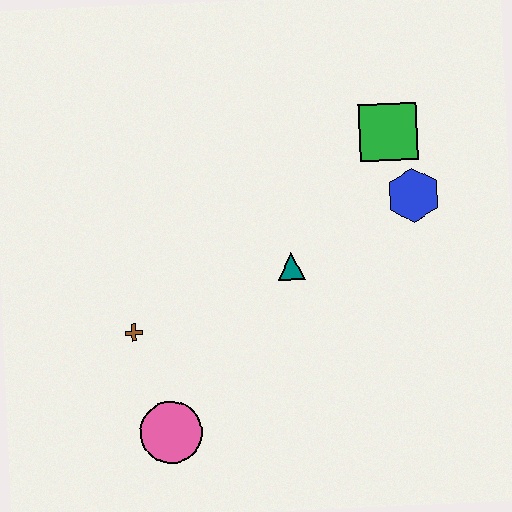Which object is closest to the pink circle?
The brown cross is closest to the pink circle.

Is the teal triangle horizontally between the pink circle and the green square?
Yes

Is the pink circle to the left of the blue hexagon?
Yes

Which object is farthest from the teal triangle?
The pink circle is farthest from the teal triangle.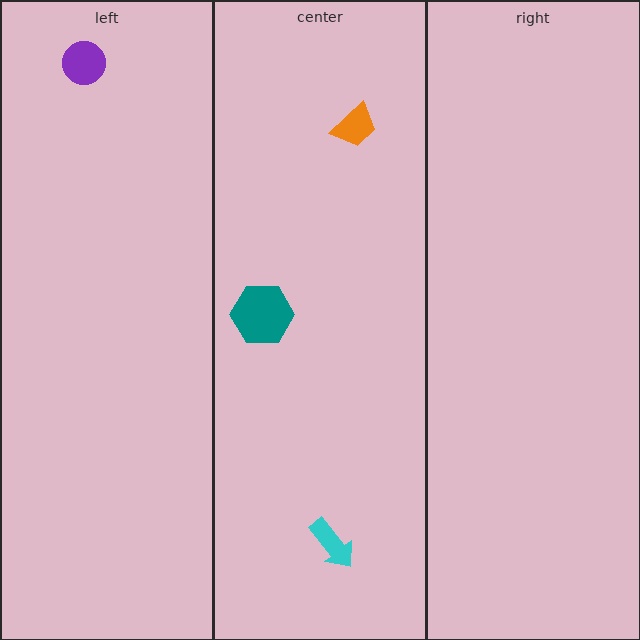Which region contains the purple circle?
The left region.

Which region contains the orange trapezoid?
The center region.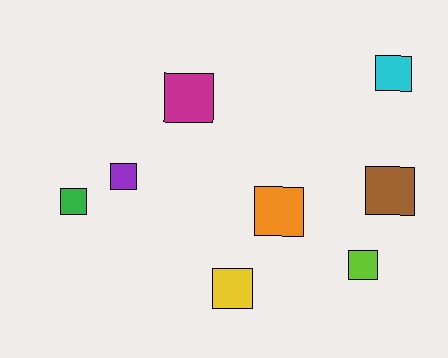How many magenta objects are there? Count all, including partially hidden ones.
There is 1 magenta object.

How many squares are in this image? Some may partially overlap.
There are 8 squares.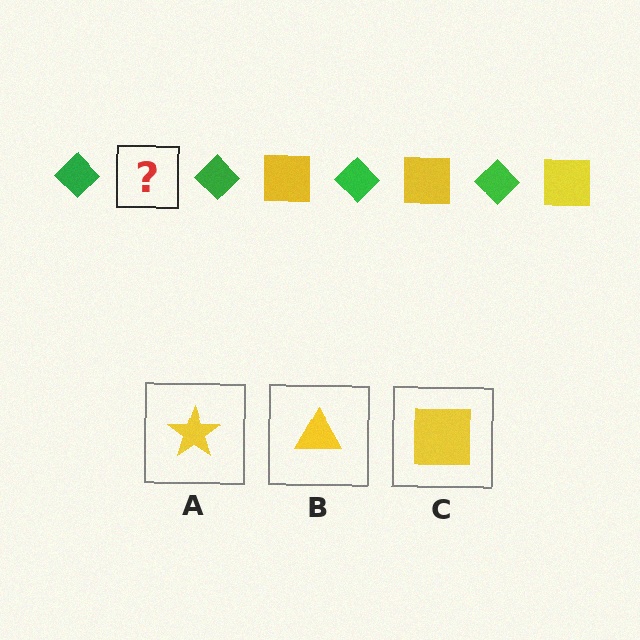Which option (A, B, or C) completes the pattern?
C.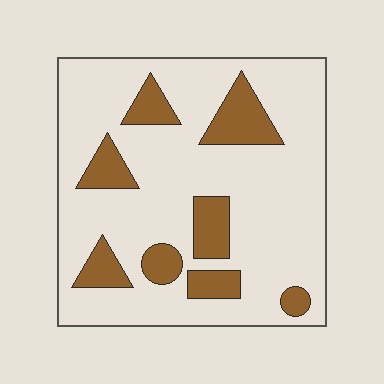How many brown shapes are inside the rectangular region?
8.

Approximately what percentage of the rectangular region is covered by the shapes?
Approximately 20%.